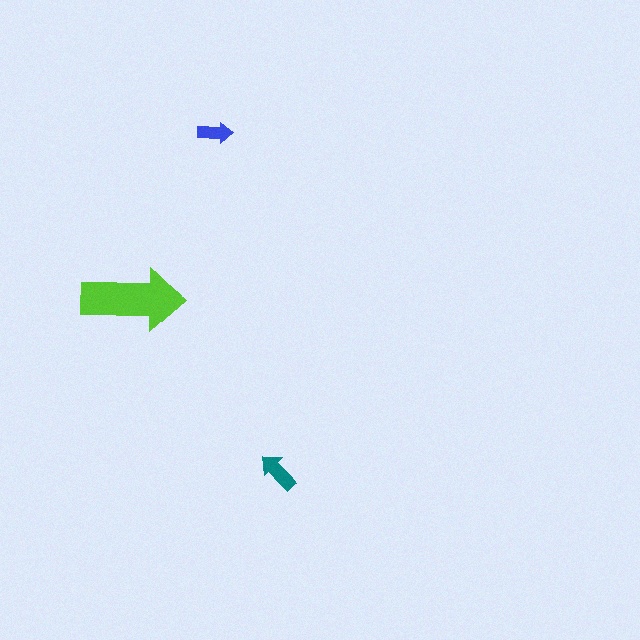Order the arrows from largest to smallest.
the lime one, the teal one, the blue one.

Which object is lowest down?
The teal arrow is bottommost.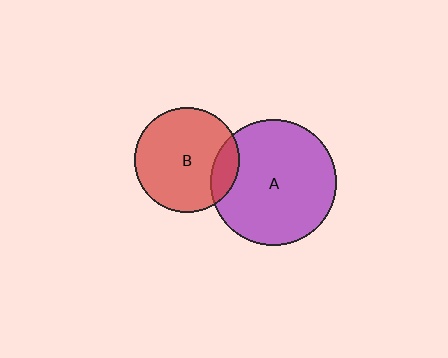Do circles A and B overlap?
Yes.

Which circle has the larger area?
Circle A (purple).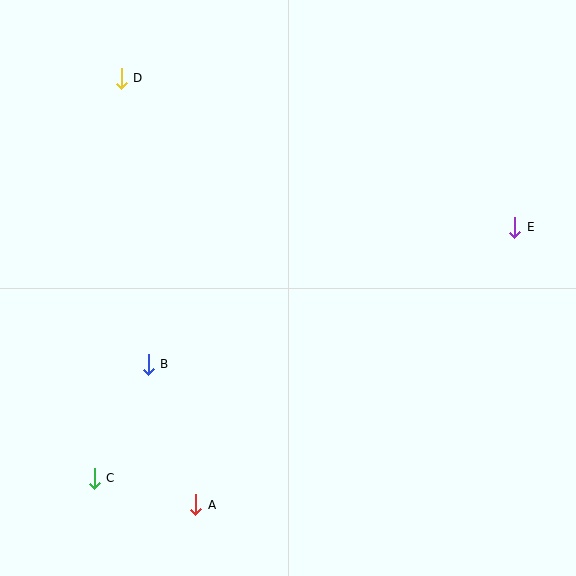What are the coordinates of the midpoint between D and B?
The midpoint between D and B is at (135, 221).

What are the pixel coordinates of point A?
Point A is at (196, 505).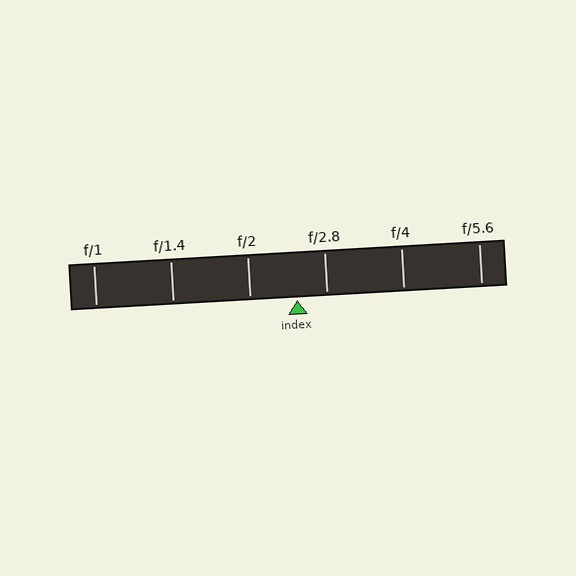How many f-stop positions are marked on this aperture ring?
There are 6 f-stop positions marked.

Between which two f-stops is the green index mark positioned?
The index mark is between f/2 and f/2.8.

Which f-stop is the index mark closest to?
The index mark is closest to f/2.8.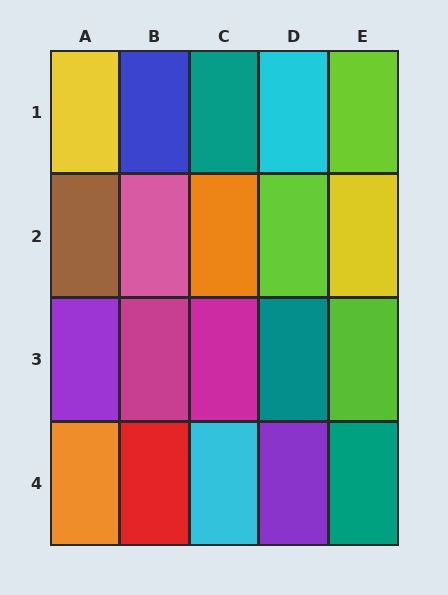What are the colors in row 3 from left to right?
Purple, magenta, magenta, teal, lime.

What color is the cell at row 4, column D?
Purple.